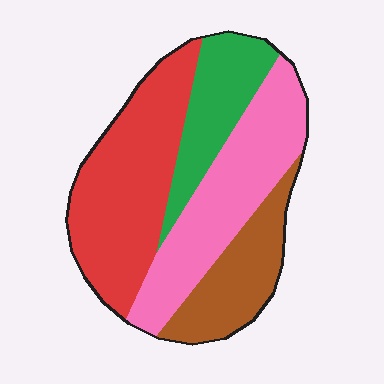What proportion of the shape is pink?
Pink covers 30% of the shape.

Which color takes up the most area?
Red, at roughly 35%.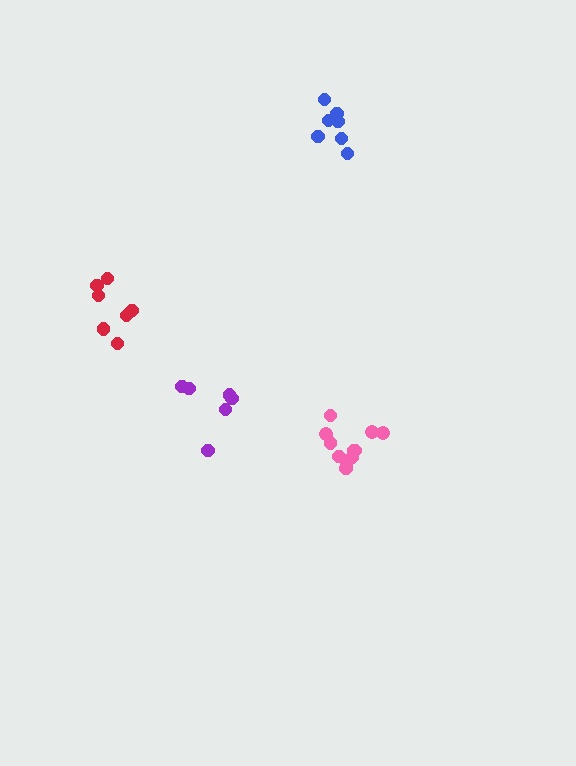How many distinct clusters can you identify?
There are 4 distinct clusters.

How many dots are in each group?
Group 1: 11 dots, Group 2: 7 dots, Group 3: 6 dots, Group 4: 7 dots (31 total).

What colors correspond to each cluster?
The clusters are colored: pink, red, purple, blue.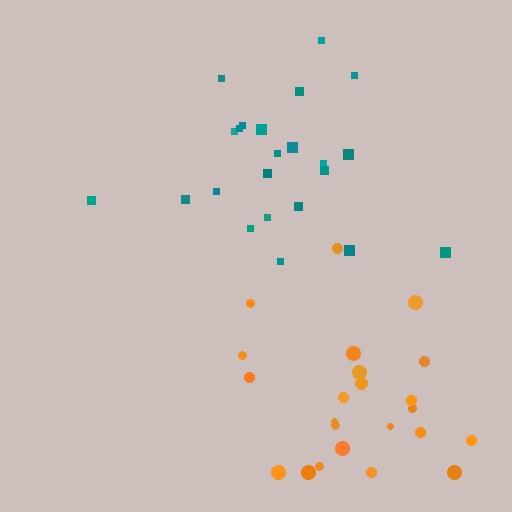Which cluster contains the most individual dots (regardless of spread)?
Orange (23).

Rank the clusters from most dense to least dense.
orange, teal.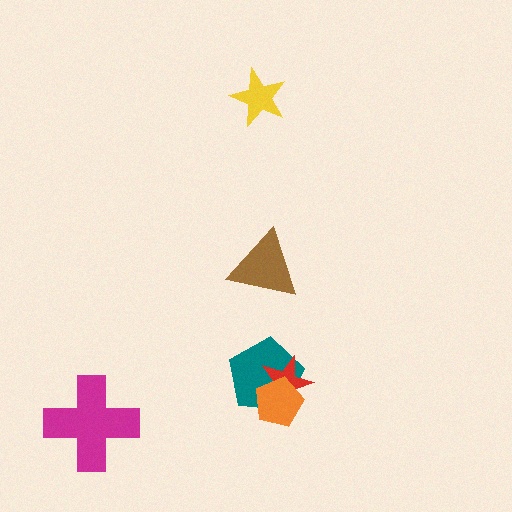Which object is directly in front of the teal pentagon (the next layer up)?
The red star is directly in front of the teal pentagon.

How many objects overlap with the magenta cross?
0 objects overlap with the magenta cross.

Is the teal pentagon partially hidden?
Yes, it is partially covered by another shape.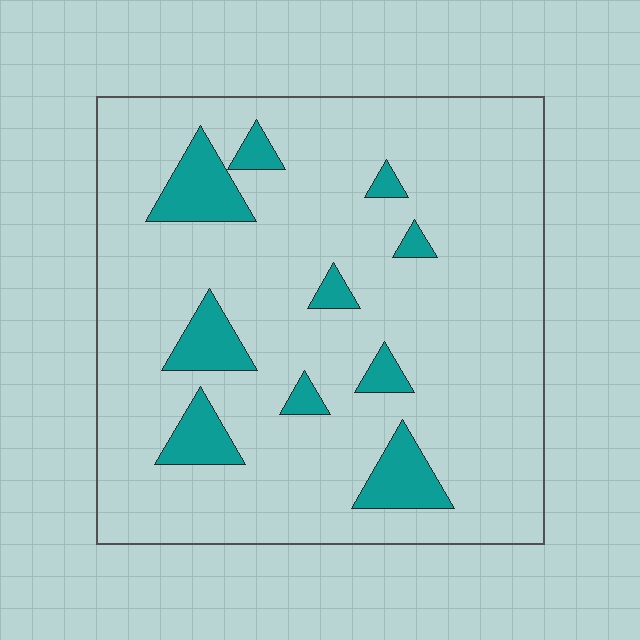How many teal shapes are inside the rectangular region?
10.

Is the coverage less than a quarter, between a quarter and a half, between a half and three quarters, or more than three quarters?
Less than a quarter.